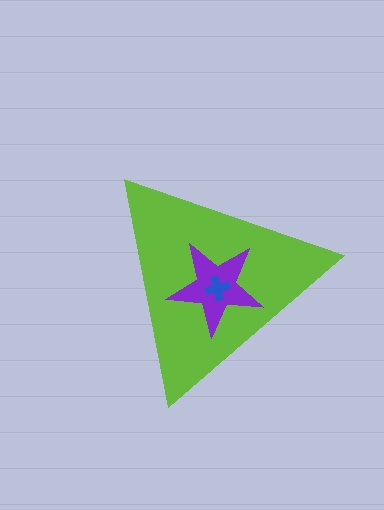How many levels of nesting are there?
3.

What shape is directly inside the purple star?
The blue cross.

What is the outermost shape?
The lime triangle.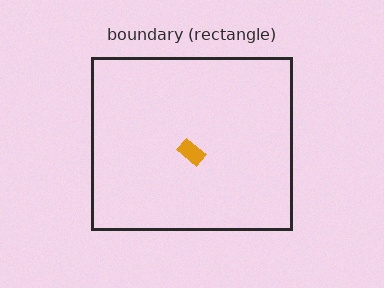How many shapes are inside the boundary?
1 inside, 0 outside.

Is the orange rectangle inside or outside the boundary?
Inside.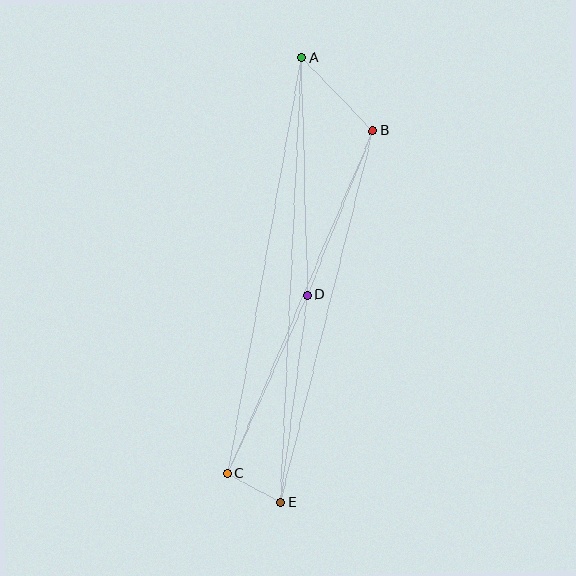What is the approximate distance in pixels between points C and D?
The distance between C and D is approximately 195 pixels.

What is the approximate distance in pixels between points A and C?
The distance between A and C is approximately 422 pixels.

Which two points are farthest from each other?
Points A and E are farthest from each other.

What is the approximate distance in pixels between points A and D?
The distance between A and D is approximately 237 pixels.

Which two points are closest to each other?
Points C and E are closest to each other.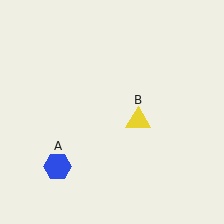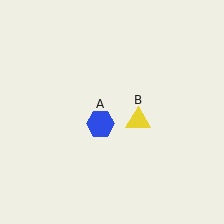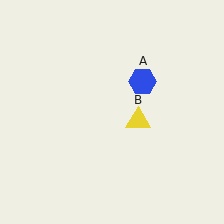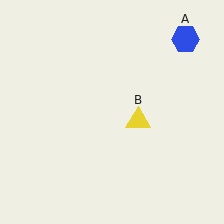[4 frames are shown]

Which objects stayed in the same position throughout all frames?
Yellow triangle (object B) remained stationary.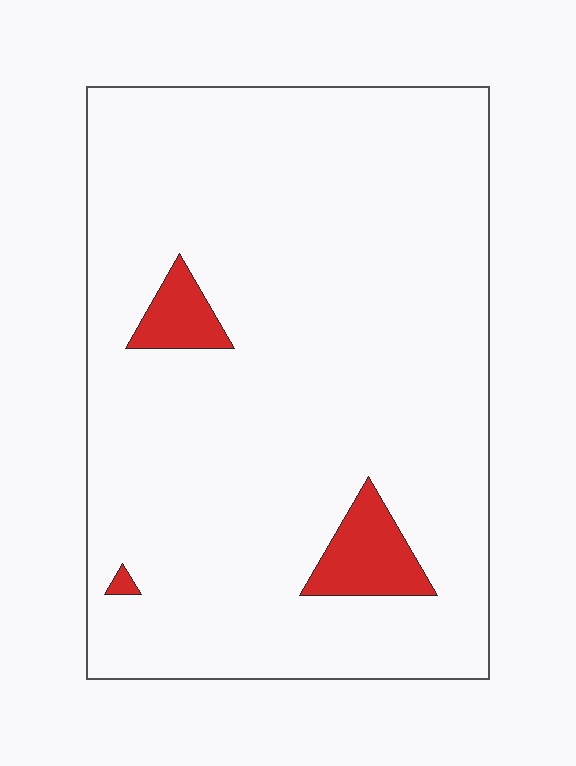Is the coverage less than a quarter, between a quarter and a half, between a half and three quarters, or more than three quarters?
Less than a quarter.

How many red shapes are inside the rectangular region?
3.